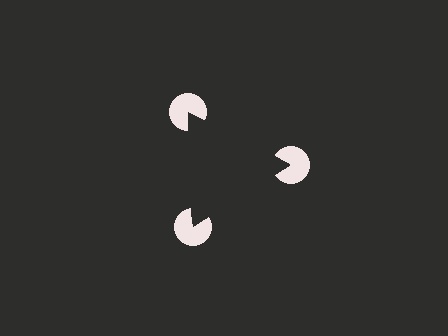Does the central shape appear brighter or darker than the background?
It typically appears slightly darker than the background, even though no actual brightness change is drawn.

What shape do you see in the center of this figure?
An illusory triangle — its edges are inferred from the aligned wedge cuts in the pac-man discs, not physically drawn.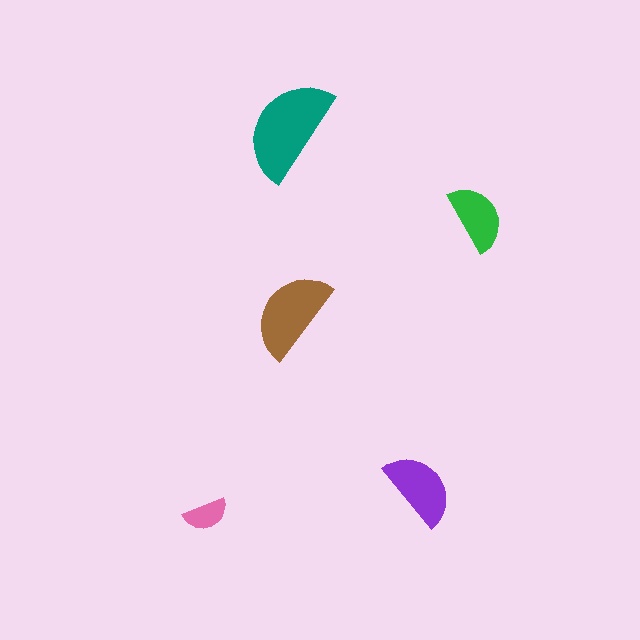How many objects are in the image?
There are 5 objects in the image.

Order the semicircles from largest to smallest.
the teal one, the brown one, the purple one, the green one, the pink one.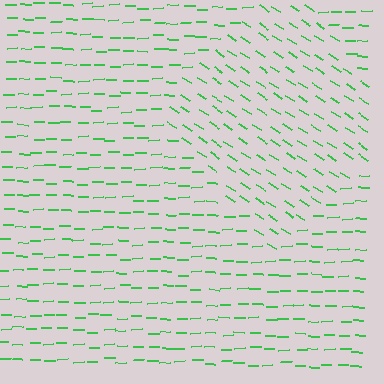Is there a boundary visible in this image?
Yes, there is a texture boundary formed by a change in line orientation.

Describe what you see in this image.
The image is filled with small green line segments. A diamond region in the image has lines oriented differently from the surrounding lines, creating a visible texture boundary.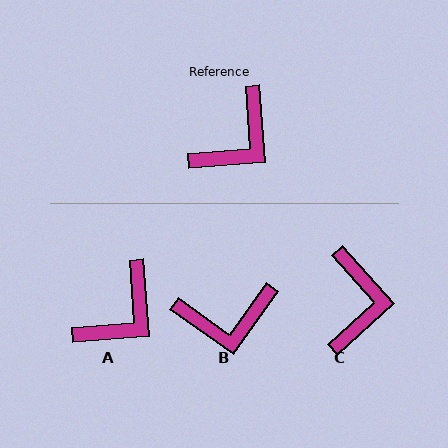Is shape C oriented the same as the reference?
No, it is off by about 38 degrees.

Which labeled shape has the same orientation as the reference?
A.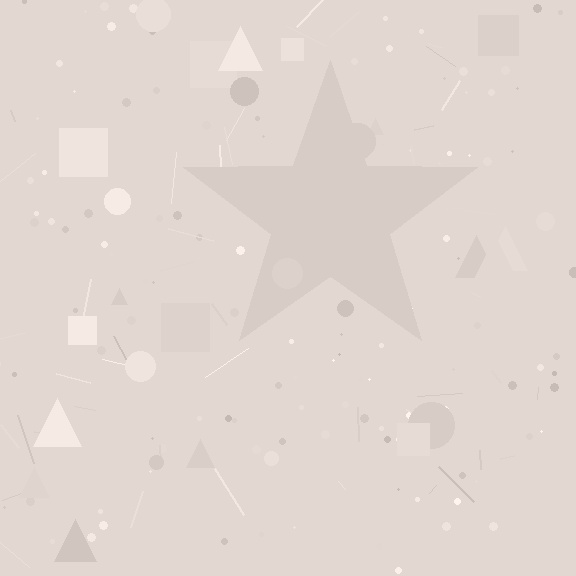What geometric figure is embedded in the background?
A star is embedded in the background.